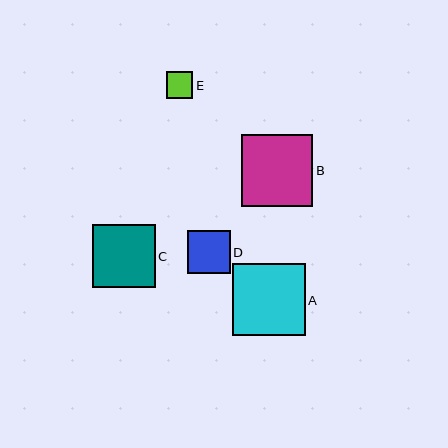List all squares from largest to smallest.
From largest to smallest: A, B, C, D, E.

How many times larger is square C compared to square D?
Square C is approximately 1.5 times the size of square D.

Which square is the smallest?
Square E is the smallest with a size of approximately 27 pixels.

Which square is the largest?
Square A is the largest with a size of approximately 73 pixels.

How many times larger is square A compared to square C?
Square A is approximately 1.2 times the size of square C.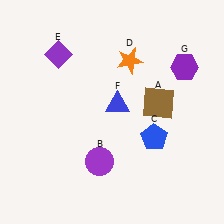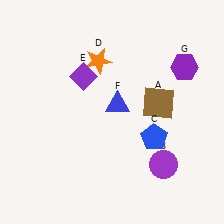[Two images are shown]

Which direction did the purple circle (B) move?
The purple circle (B) moved right.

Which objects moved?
The objects that moved are: the purple circle (B), the orange star (D), the purple diamond (E).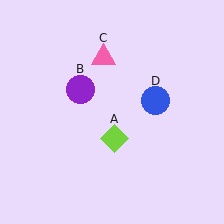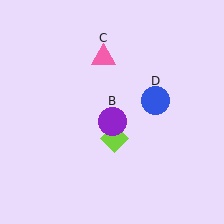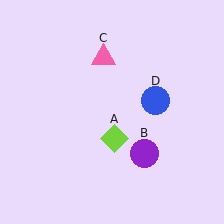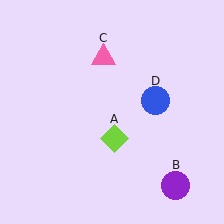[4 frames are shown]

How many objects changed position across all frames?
1 object changed position: purple circle (object B).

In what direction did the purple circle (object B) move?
The purple circle (object B) moved down and to the right.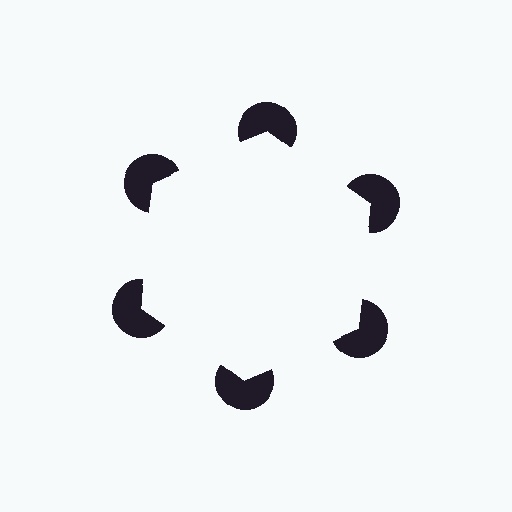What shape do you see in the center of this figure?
An illusory hexagon — its edges are inferred from the aligned wedge cuts in the pac-man discs, not physically drawn.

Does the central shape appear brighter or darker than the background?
It typically appears slightly brighter than the background, even though no actual brightness change is drawn.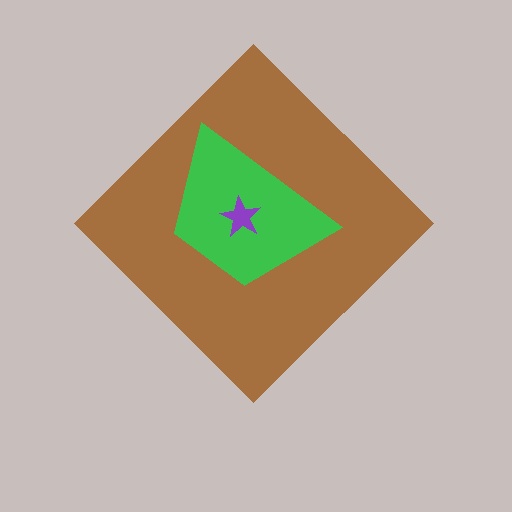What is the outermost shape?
The brown diamond.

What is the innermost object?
The purple star.